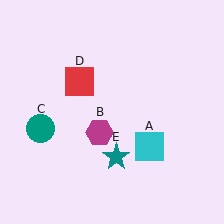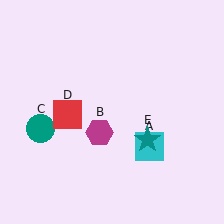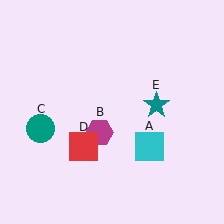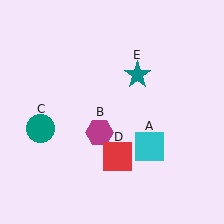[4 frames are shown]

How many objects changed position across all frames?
2 objects changed position: red square (object D), teal star (object E).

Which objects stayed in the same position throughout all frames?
Cyan square (object A) and magenta hexagon (object B) and teal circle (object C) remained stationary.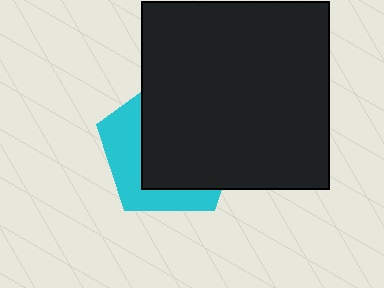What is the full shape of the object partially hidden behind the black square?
The partially hidden object is a cyan pentagon.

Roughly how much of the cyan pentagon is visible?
A small part of it is visible (roughly 36%).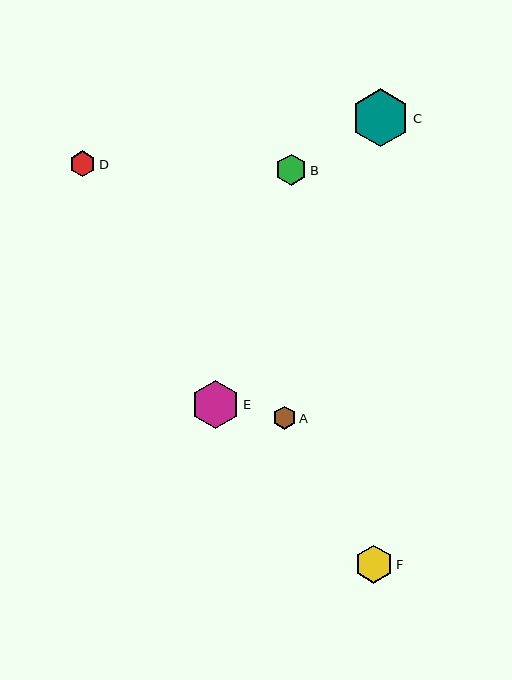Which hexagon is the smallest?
Hexagon A is the smallest with a size of approximately 23 pixels.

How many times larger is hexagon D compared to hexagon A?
Hexagon D is approximately 1.1 times the size of hexagon A.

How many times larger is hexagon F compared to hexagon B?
Hexagon F is approximately 1.2 times the size of hexagon B.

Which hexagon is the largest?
Hexagon C is the largest with a size of approximately 58 pixels.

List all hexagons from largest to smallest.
From largest to smallest: C, E, F, B, D, A.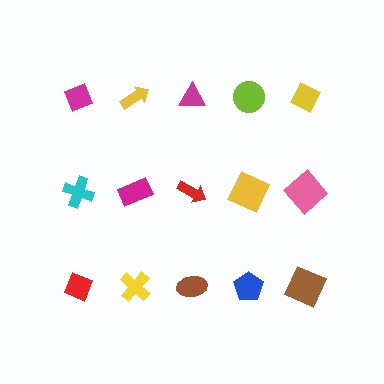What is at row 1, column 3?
A magenta triangle.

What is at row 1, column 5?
A yellow diamond.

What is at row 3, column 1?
A red diamond.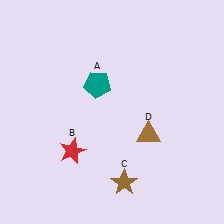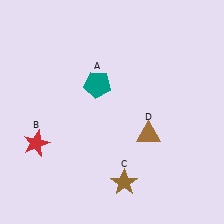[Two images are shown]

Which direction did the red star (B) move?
The red star (B) moved left.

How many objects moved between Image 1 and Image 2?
1 object moved between the two images.